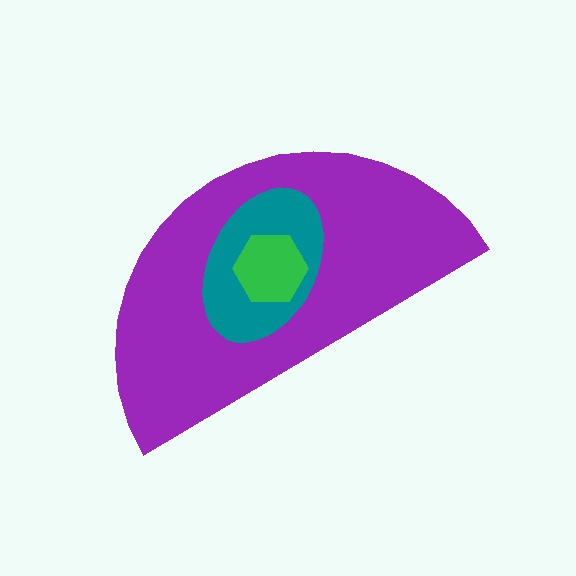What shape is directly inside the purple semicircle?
The teal ellipse.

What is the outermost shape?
The purple semicircle.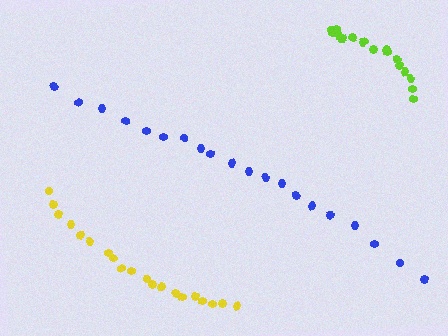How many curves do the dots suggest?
There are 3 distinct paths.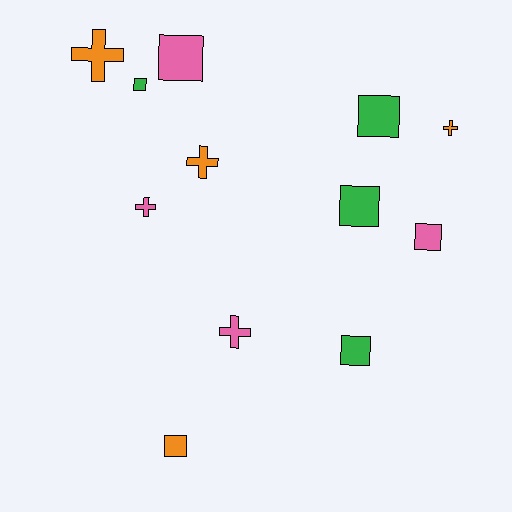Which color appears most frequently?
Green, with 4 objects.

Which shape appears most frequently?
Square, with 7 objects.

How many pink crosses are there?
There are 2 pink crosses.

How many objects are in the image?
There are 12 objects.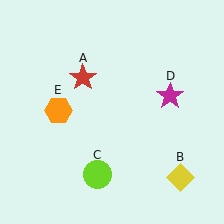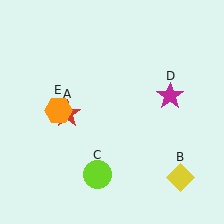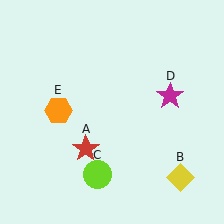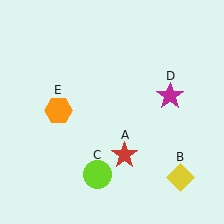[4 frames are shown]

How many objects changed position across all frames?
1 object changed position: red star (object A).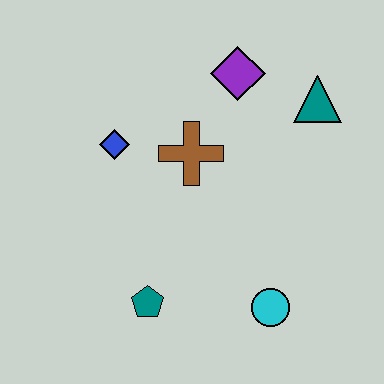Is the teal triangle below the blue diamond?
No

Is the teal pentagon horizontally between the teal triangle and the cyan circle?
No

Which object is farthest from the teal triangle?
The teal pentagon is farthest from the teal triangle.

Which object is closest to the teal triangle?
The purple diamond is closest to the teal triangle.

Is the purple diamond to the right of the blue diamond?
Yes